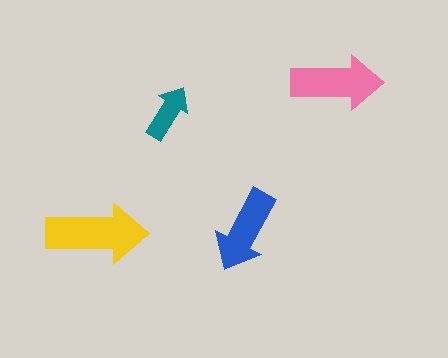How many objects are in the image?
There are 4 objects in the image.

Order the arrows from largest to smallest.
the yellow one, the pink one, the blue one, the teal one.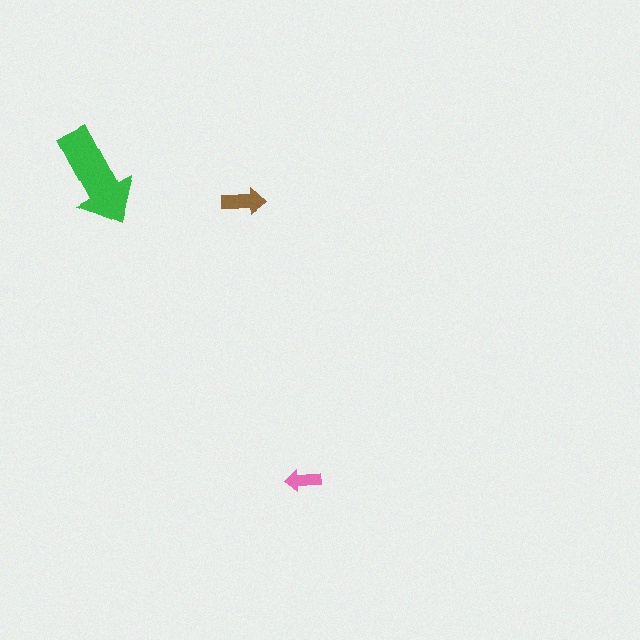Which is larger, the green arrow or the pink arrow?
The green one.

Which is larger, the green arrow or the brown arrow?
The green one.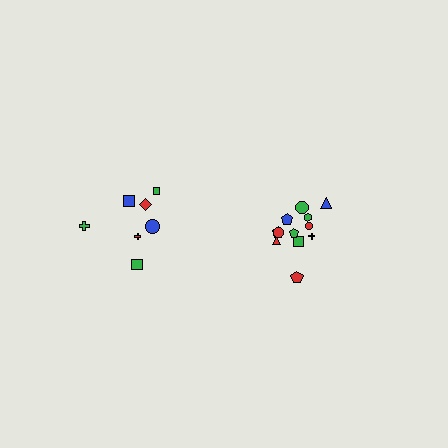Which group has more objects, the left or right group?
The right group.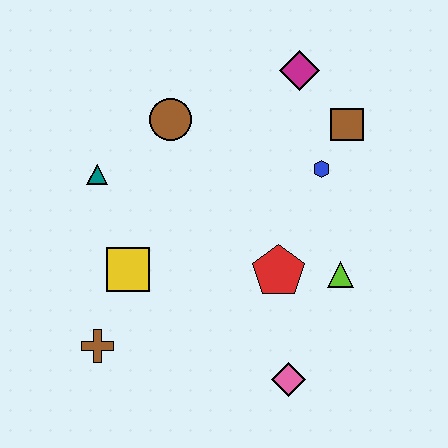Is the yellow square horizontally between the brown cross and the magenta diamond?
Yes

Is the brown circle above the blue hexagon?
Yes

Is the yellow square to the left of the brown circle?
Yes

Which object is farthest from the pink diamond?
The magenta diamond is farthest from the pink diamond.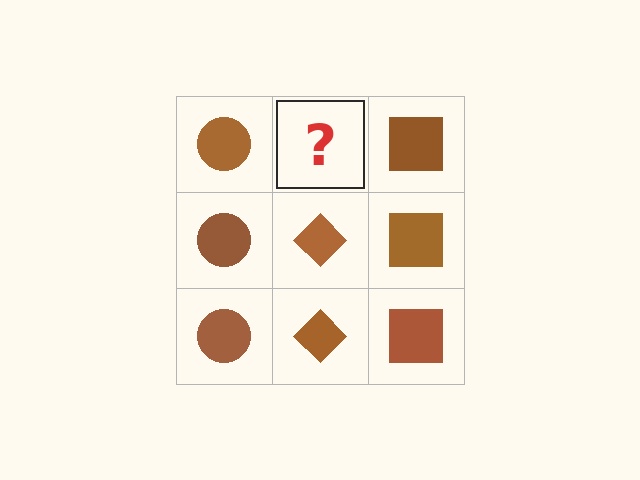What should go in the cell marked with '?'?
The missing cell should contain a brown diamond.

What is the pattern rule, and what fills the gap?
The rule is that each column has a consistent shape. The gap should be filled with a brown diamond.